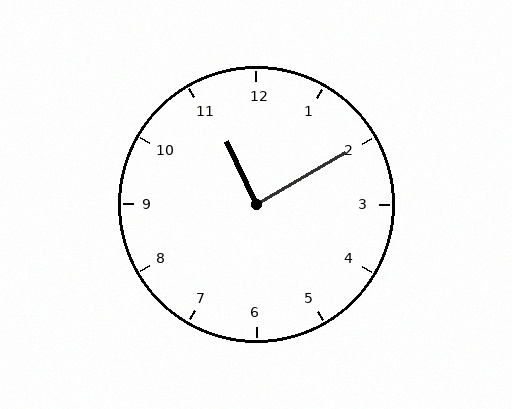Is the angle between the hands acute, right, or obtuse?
It is right.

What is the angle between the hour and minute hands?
Approximately 85 degrees.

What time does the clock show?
11:10.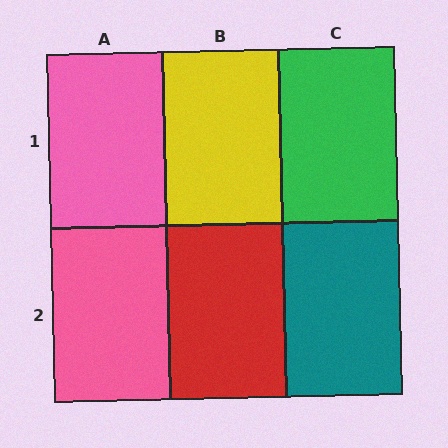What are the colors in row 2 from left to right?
Pink, red, teal.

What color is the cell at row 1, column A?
Pink.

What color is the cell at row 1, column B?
Yellow.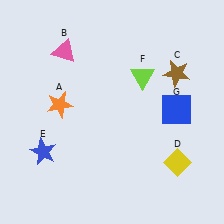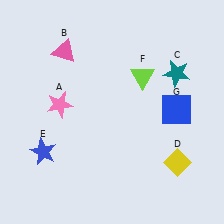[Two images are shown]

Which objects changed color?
A changed from orange to pink. C changed from brown to teal.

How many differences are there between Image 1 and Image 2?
There are 2 differences between the two images.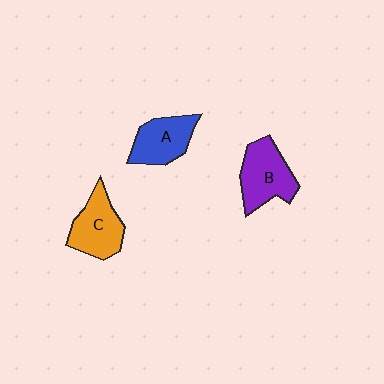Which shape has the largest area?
Shape B (purple).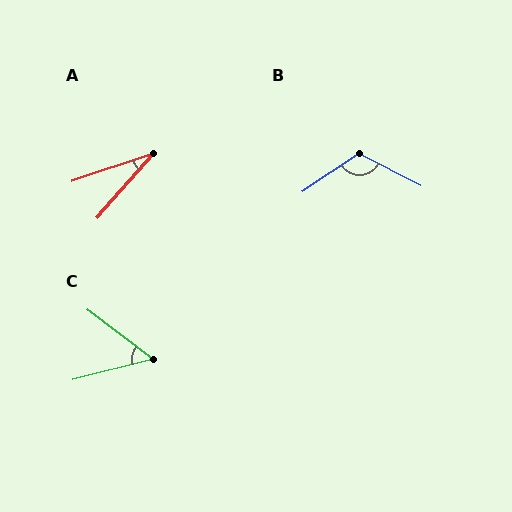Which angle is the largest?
B, at approximately 119 degrees.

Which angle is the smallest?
A, at approximately 30 degrees.